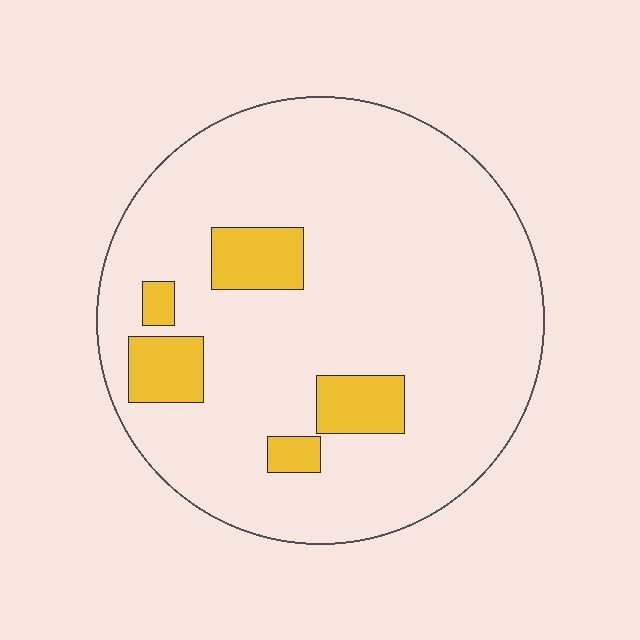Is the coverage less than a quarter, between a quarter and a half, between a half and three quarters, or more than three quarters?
Less than a quarter.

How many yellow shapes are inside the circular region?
5.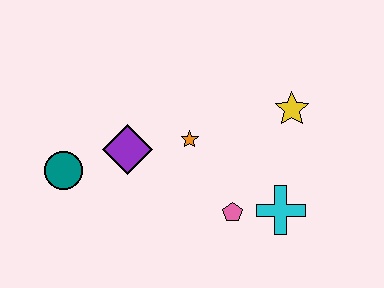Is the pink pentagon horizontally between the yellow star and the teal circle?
Yes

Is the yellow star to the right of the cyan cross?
Yes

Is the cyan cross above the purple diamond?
No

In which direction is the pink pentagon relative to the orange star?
The pink pentagon is below the orange star.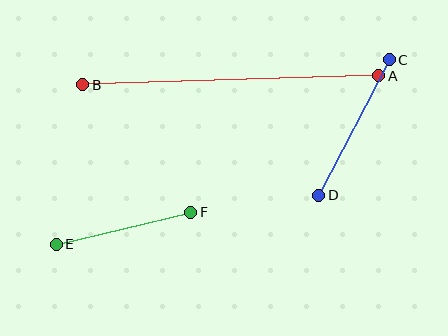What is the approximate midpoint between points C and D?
The midpoint is at approximately (354, 127) pixels.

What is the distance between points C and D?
The distance is approximately 152 pixels.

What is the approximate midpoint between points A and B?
The midpoint is at approximately (231, 80) pixels.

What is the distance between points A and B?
The distance is approximately 296 pixels.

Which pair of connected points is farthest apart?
Points A and B are farthest apart.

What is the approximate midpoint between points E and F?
The midpoint is at approximately (123, 228) pixels.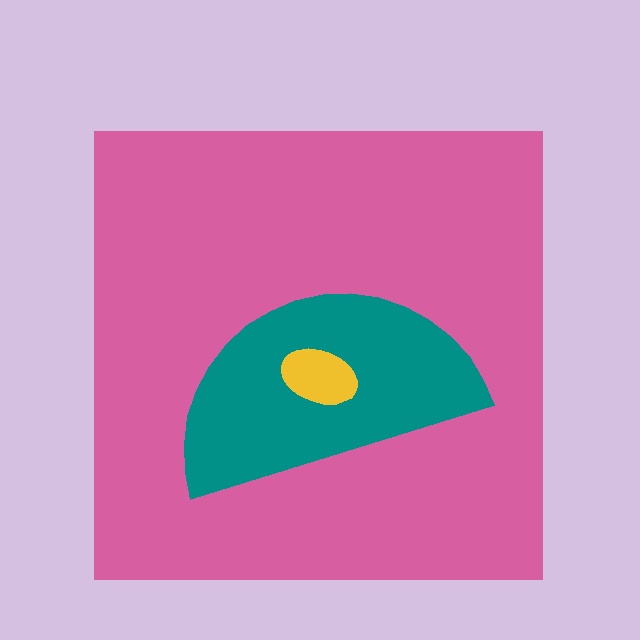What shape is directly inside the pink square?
The teal semicircle.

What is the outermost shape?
The pink square.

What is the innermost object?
The yellow ellipse.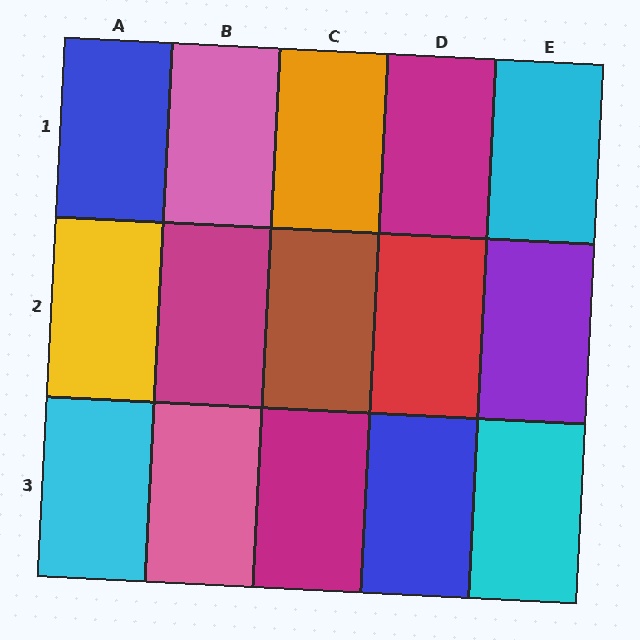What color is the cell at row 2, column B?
Magenta.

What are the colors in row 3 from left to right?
Cyan, pink, magenta, blue, cyan.